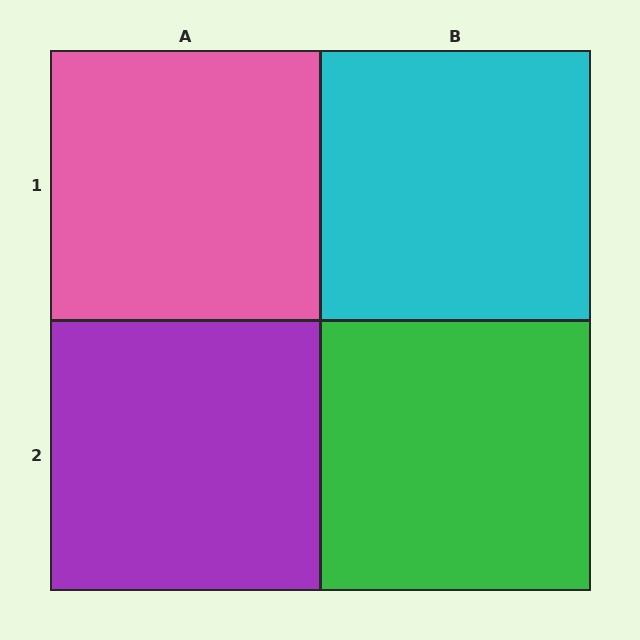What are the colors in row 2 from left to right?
Purple, green.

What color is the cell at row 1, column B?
Cyan.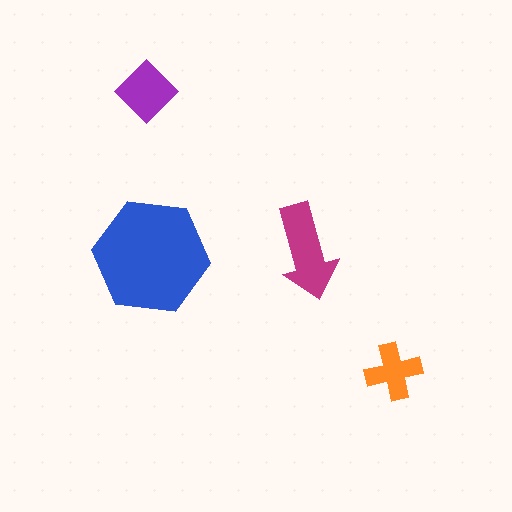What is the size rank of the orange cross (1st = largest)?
4th.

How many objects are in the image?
There are 4 objects in the image.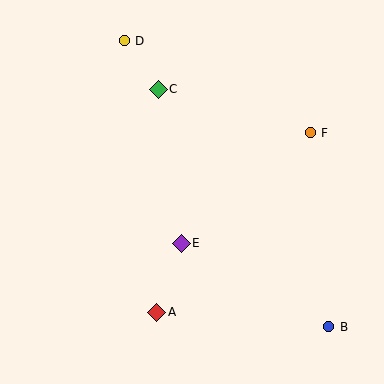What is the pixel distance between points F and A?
The distance between F and A is 236 pixels.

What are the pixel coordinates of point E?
Point E is at (181, 243).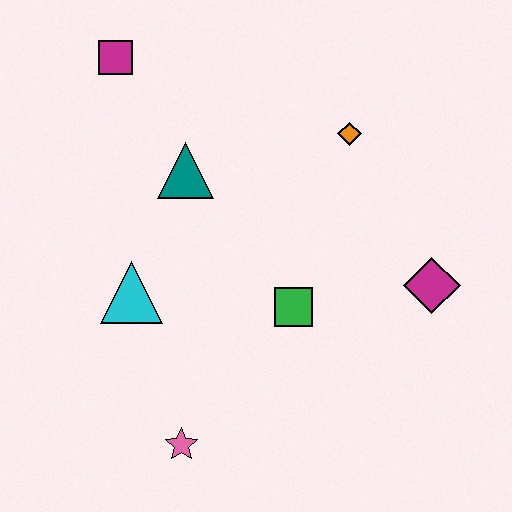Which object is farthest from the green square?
The magenta square is farthest from the green square.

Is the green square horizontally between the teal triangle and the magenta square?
No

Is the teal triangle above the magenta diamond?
Yes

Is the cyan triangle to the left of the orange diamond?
Yes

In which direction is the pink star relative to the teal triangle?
The pink star is below the teal triangle.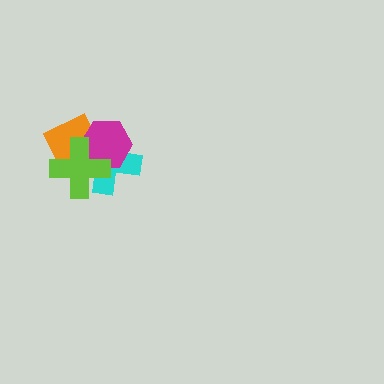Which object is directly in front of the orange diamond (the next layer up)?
The magenta hexagon is directly in front of the orange diamond.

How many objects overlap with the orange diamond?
3 objects overlap with the orange diamond.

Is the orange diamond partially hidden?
Yes, it is partially covered by another shape.